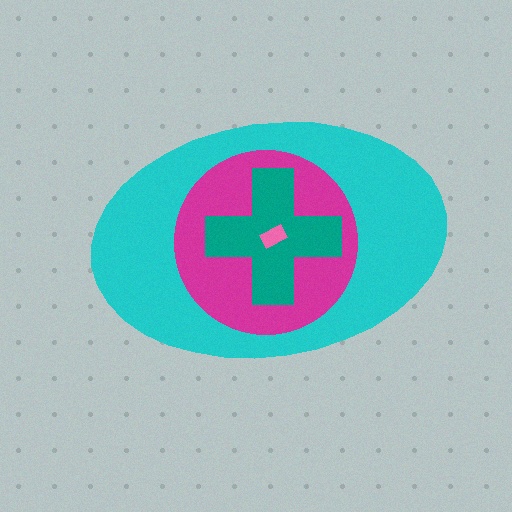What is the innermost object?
The pink rectangle.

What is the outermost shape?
The cyan ellipse.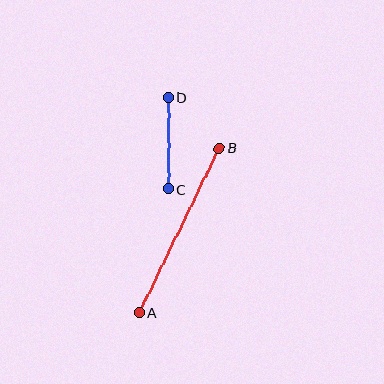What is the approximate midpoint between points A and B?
The midpoint is at approximately (179, 230) pixels.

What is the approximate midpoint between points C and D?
The midpoint is at approximately (168, 143) pixels.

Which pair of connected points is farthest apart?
Points A and B are farthest apart.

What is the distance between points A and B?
The distance is approximately 183 pixels.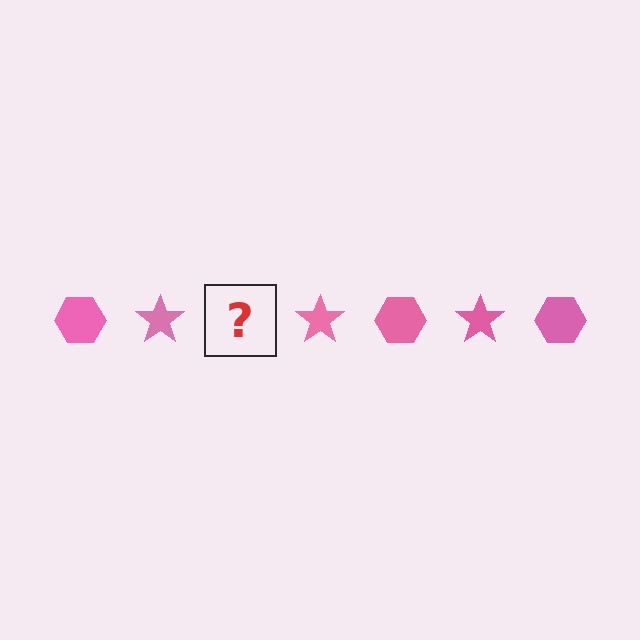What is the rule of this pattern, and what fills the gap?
The rule is that the pattern cycles through hexagon, star shapes in pink. The gap should be filled with a pink hexagon.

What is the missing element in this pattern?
The missing element is a pink hexagon.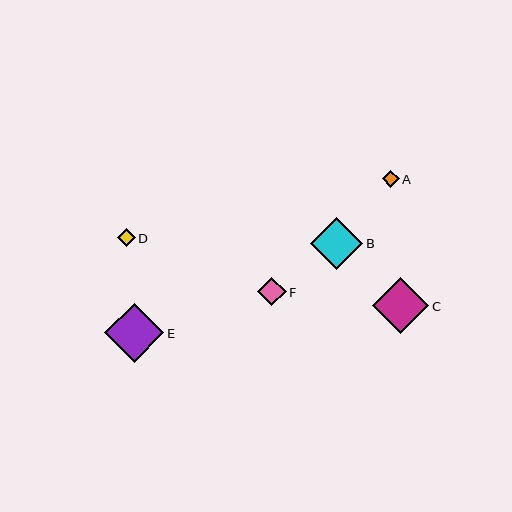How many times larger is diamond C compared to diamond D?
Diamond C is approximately 3.1 times the size of diamond D.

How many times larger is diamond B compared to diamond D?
Diamond B is approximately 2.9 times the size of diamond D.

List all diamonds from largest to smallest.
From largest to smallest: E, C, B, F, D, A.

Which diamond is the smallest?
Diamond A is the smallest with a size of approximately 17 pixels.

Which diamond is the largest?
Diamond E is the largest with a size of approximately 59 pixels.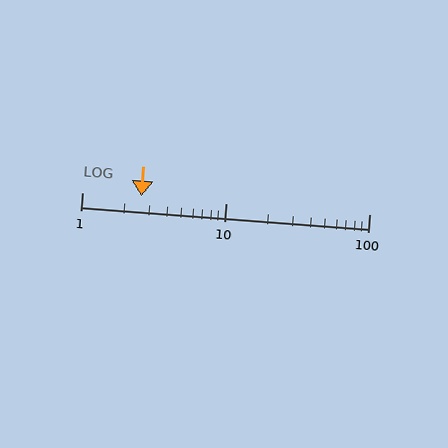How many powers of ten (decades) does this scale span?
The scale spans 2 decades, from 1 to 100.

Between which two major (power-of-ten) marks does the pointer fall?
The pointer is between 1 and 10.